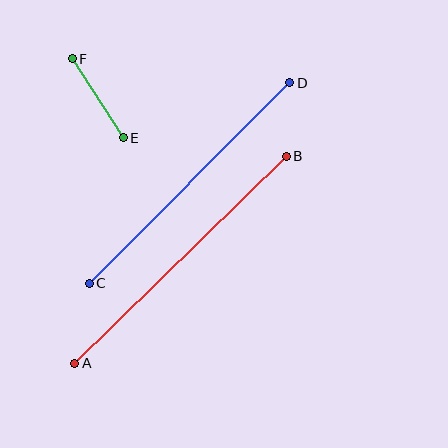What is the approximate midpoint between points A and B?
The midpoint is at approximately (181, 260) pixels.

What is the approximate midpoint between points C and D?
The midpoint is at approximately (189, 183) pixels.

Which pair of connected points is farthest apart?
Points A and B are farthest apart.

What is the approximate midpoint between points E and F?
The midpoint is at approximately (98, 98) pixels.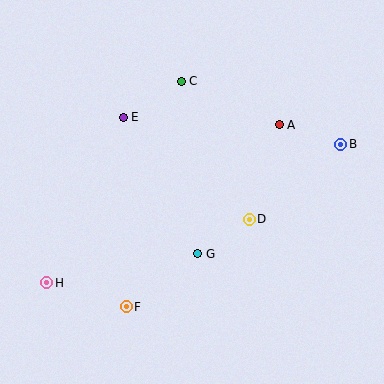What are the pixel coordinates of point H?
Point H is at (47, 283).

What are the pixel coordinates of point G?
Point G is at (198, 254).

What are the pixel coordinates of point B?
Point B is at (341, 144).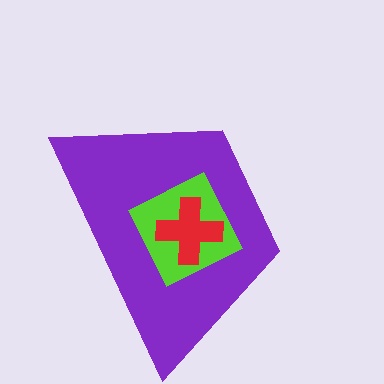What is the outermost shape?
The purple trapezoid.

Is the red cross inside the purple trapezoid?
Yes.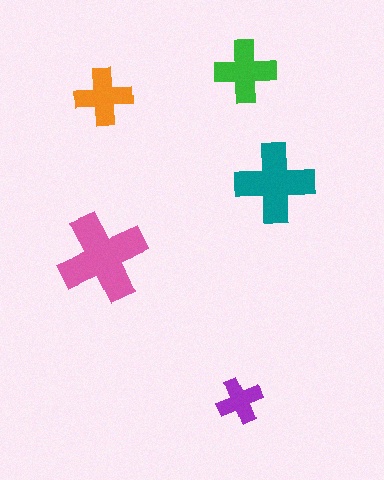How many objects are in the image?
There are 5 objects in the image.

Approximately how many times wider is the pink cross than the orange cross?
About 1.5 times wider.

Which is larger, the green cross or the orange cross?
The green one.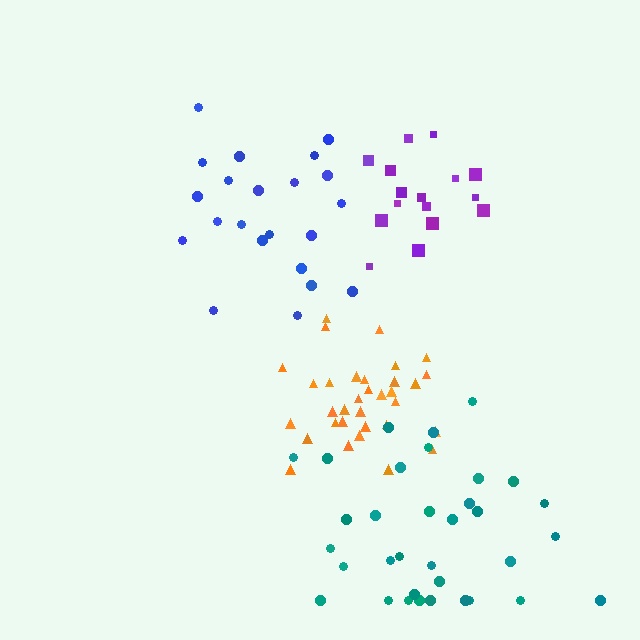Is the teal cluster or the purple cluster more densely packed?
Purple.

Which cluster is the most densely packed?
Orange.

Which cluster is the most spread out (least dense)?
Blue.